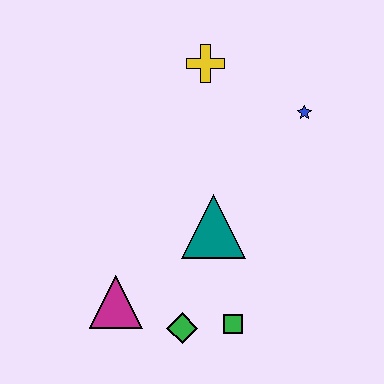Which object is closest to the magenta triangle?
The green diamond is closest to the magenta triangle.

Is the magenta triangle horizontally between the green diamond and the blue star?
No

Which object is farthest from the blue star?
The magenta triangle is farthest from the blue star.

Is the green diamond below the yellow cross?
Yes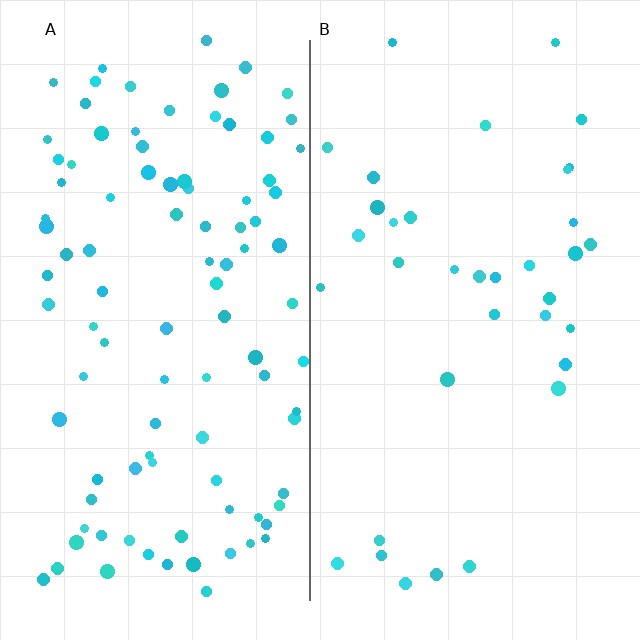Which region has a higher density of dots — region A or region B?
A (the left).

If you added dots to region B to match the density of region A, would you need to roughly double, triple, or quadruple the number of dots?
Approximately triple.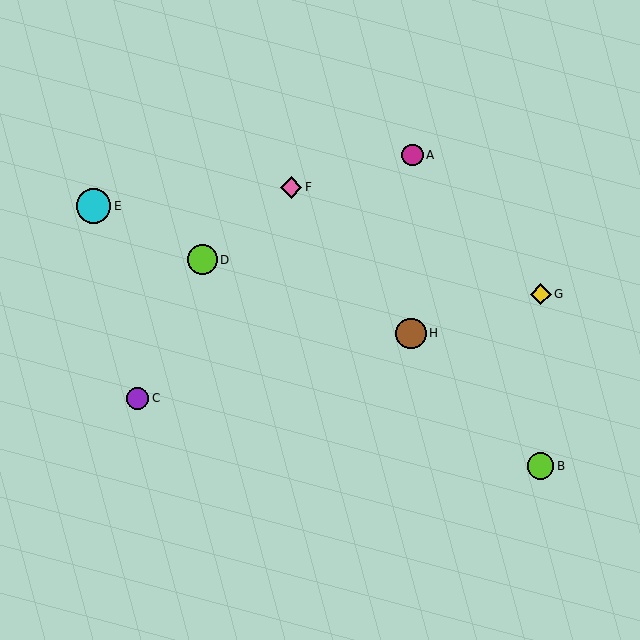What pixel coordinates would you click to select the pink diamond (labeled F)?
Click at (291, 187) to select the pink diamond F.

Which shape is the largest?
The cyan circle (labeled E) is the largest.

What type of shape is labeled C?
Shape C is a purple circle.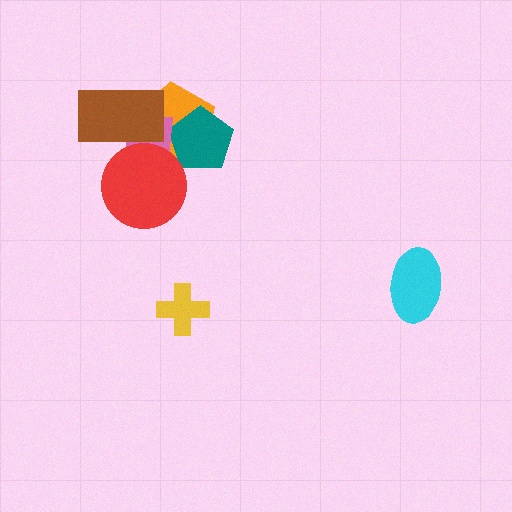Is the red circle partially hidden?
No, no other shape covers it.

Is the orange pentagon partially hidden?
Yes, it is partially covered by another shape.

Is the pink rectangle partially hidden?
Yes, it is partially covered by another shape.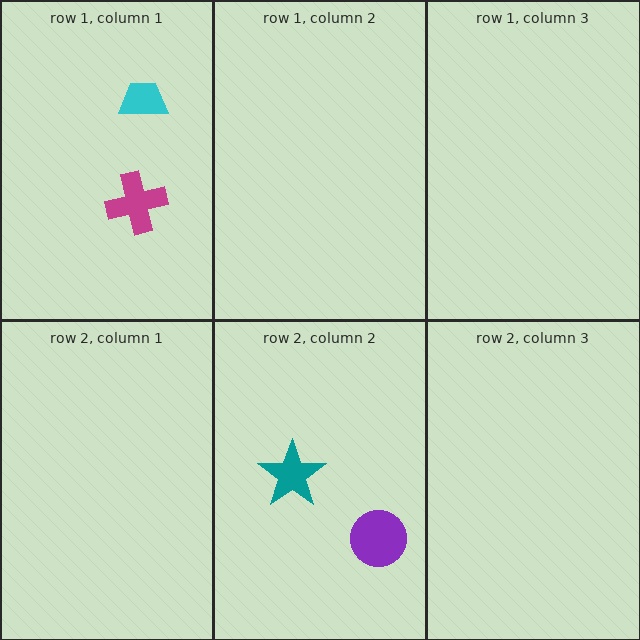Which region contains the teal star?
The row 2, column 2 region.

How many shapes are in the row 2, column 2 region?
2.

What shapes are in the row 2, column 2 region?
The teal star, the purple circle.